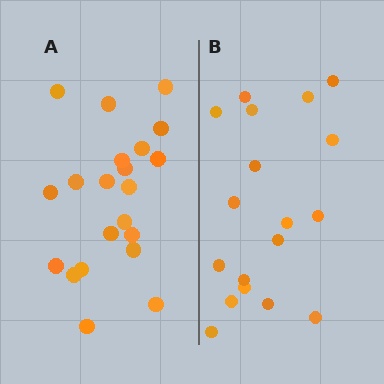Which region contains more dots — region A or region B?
Region A (the left region) has more dots.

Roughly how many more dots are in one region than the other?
Region A has just a few more — roughly 2 or 3 more dots than region B.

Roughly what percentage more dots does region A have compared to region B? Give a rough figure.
About 15% more.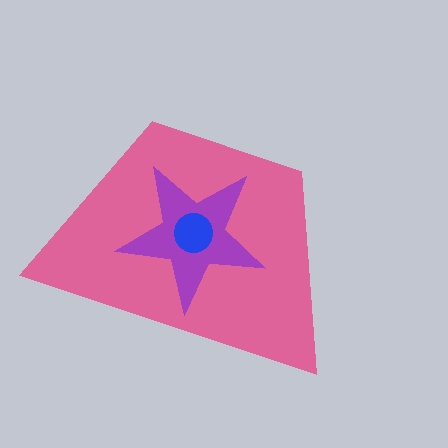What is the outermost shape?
The pink trapezoid.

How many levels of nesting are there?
3.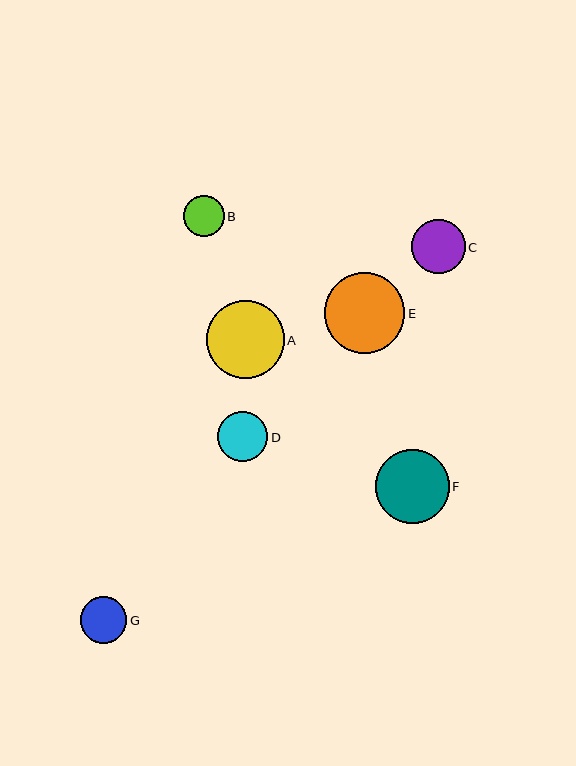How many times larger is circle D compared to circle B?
Circle D is approximately 1.2 times the size of circle B.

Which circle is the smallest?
Circle B is the smallest with a size of approximately 41 pixels.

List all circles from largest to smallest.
From largest to smallest: E, A, F, C, D, G, B.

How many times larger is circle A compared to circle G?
Circle A is approximately 1.7 times the size of circle G.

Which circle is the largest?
Circle E is the largest with a size of approximately 80 pixels.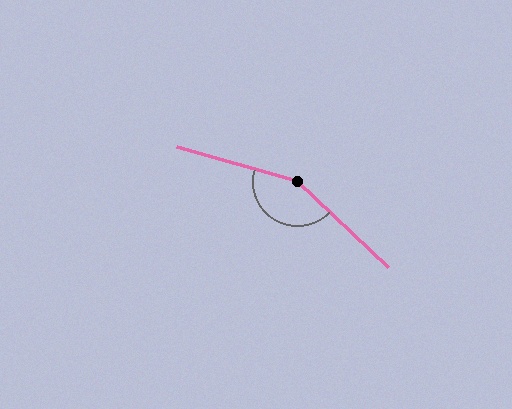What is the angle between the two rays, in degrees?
Approximately 152 degrees.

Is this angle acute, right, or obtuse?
It is obtuse.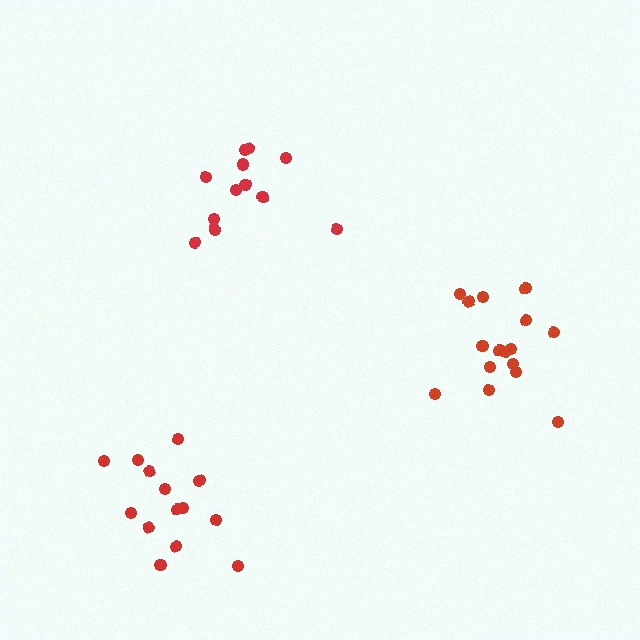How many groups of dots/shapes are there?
There are 3 groups.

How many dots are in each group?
Group 1: 12 dots, Group 2: 16 dots, Group 3: 14 dots (42 total).